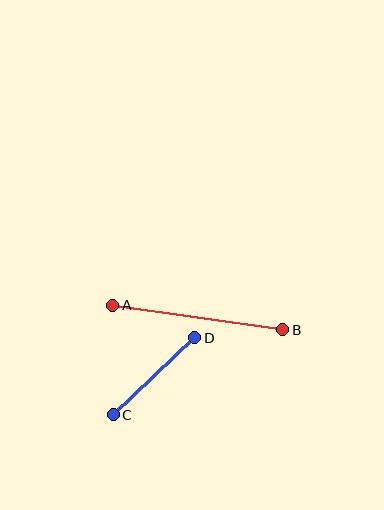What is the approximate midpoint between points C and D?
The midpoint is at approximately (154, 376) pixels.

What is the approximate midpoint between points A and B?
The midpoint is at approximately (198, 318) pixels.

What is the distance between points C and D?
The distance is approximately 112 pixels.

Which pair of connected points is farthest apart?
Points A and B are farthest apart.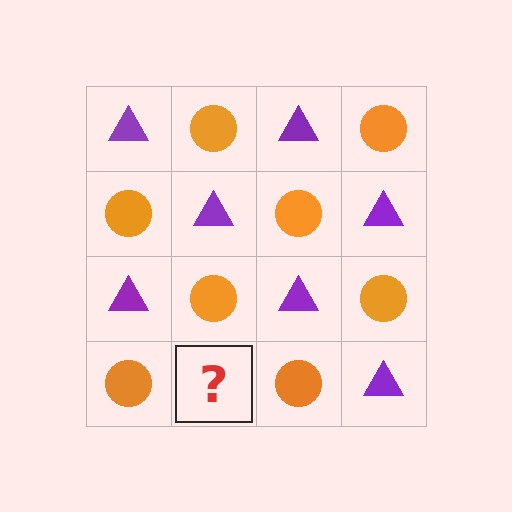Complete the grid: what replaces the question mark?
The question mark should be replaced with a purple triangle.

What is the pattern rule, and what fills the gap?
The rule is that it alternates purple triangle and orange circle in a checkerboard pattern. The gap should be filled with a purple triangle.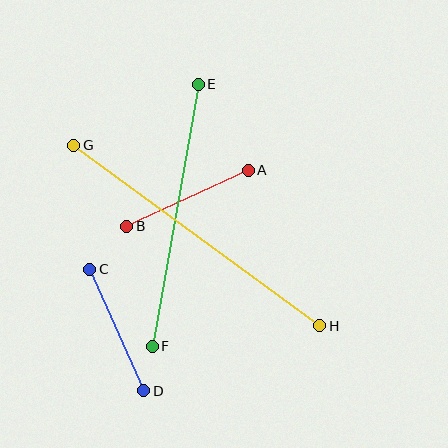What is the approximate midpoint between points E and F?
The midpoint is at approximately (175, 215) pixels.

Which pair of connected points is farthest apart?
Points G and H are farthest apart.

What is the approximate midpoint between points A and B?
The midpoint is at approximately (187, 198) pixels.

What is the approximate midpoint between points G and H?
The midpoint is at approximately (197, 235) pixels.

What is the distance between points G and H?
The distance is approximately 305 pixels.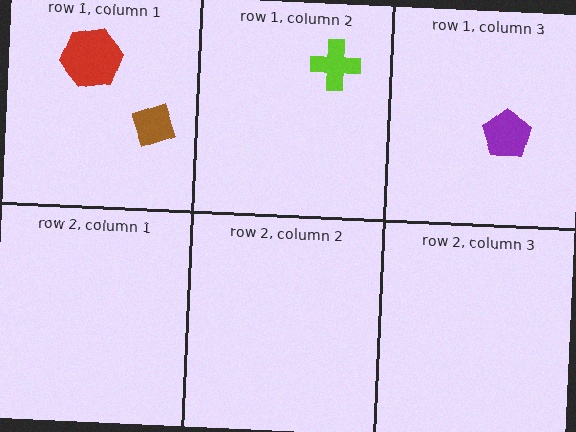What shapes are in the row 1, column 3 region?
The purple pentagon.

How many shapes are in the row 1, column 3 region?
1.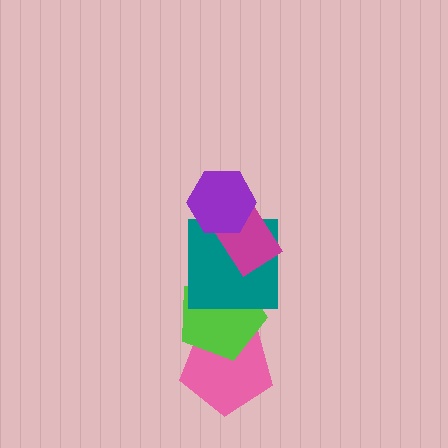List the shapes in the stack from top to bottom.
From top to bottom: the purple hexagon, the magenta rectangle, the teal square, the lime pentagon, the pink pentagon.